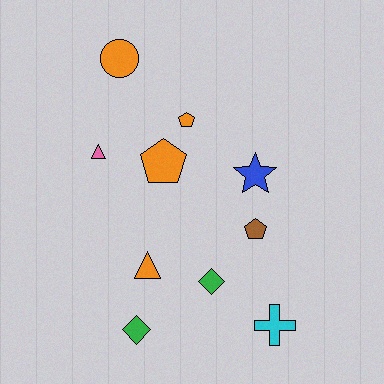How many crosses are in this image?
There is 1 cross.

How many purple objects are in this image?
There are no purple objects.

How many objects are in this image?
There are 10 objects.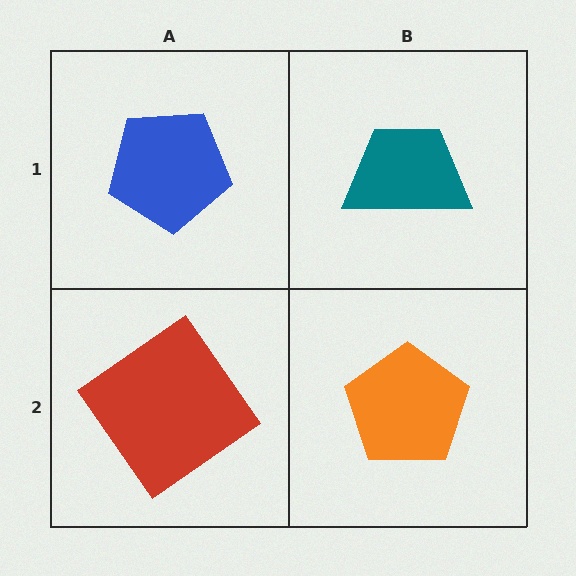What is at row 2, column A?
A red diamond.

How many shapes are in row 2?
2 shapes.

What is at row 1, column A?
A blue pentagon.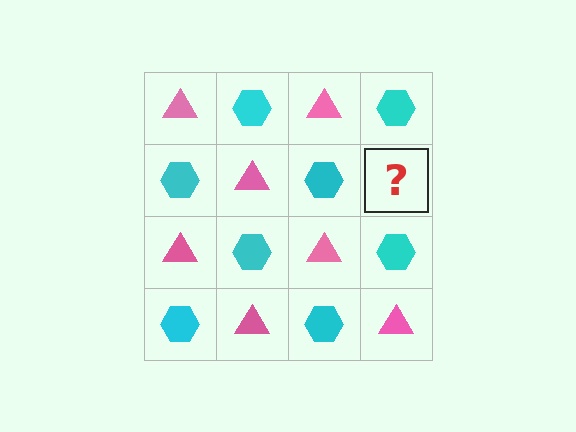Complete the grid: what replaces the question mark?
The question mark should be replaced with a pink triangle.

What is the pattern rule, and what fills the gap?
The rule is that it alternates pink triangle and cyan hexagon in a checkerboard pattern. The gap should be filled with a pink triangle.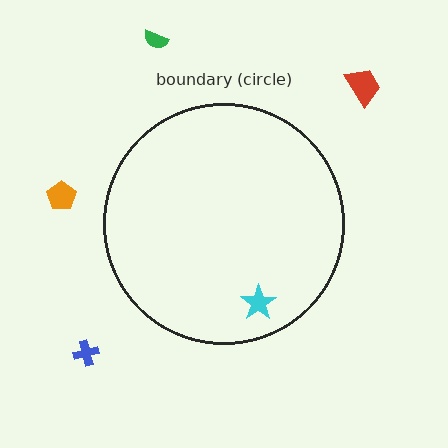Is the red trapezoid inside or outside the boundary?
Outside.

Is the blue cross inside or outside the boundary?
Outside.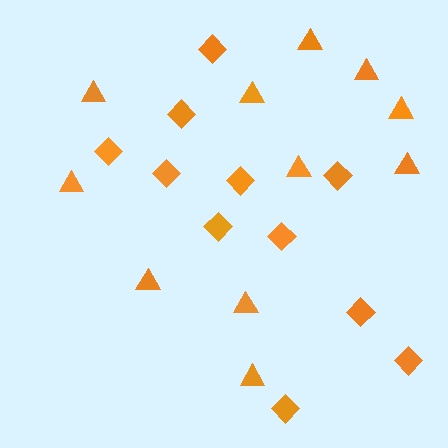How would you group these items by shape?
There are 2 groups: one group of diamonds (11) and one group of triangles (11).